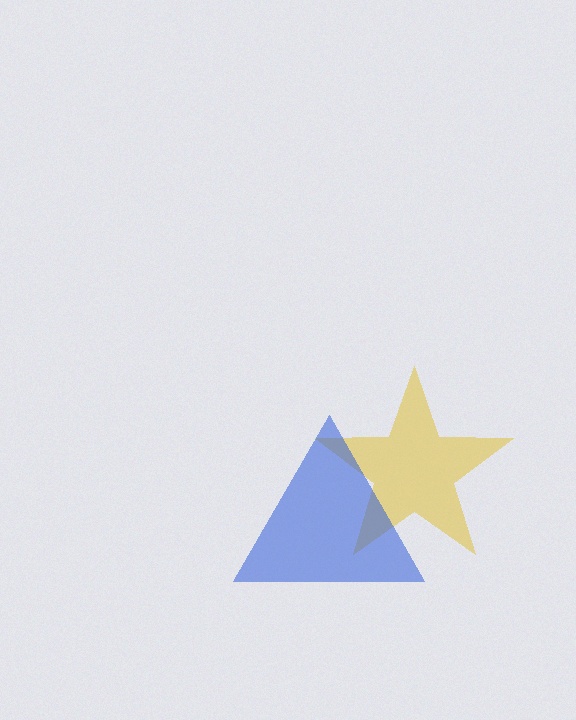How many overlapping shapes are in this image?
There are 2 overlapping shapes in the image.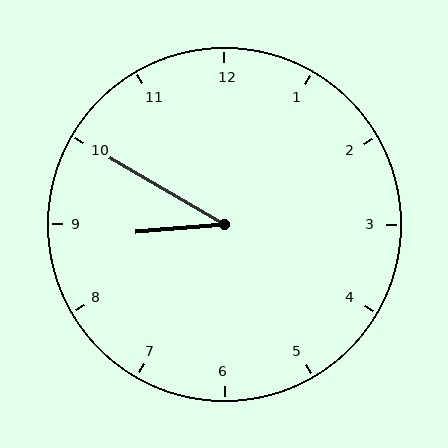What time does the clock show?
8:50.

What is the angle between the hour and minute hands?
Approximately 35 degrees.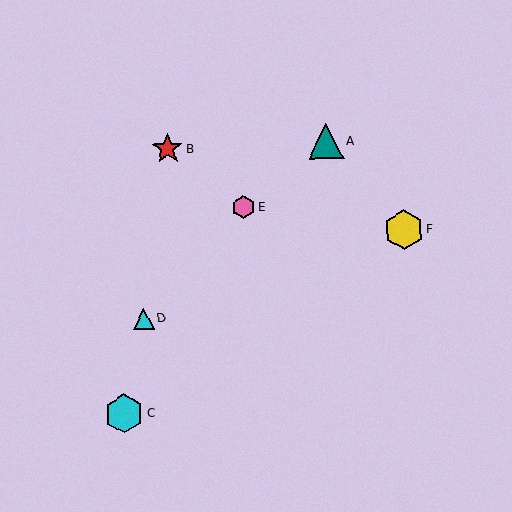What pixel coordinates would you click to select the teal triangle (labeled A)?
Click at (326, 141) to select the teal triangle A.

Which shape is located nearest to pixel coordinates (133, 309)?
The cyan triangle (labeled D) at (144, 319) is nearest to that location.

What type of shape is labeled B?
Shape B is a red star.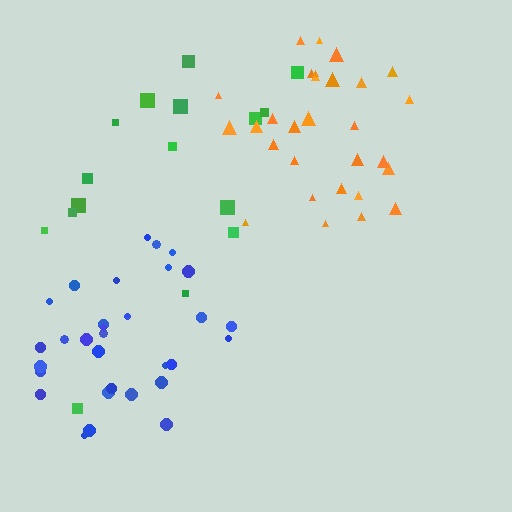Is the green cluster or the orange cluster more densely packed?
Orange.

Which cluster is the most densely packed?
Orange.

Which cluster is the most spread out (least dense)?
Green.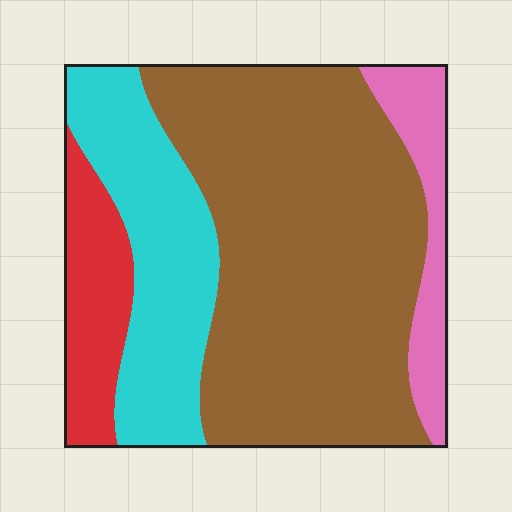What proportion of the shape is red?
Red takes up about one eighth (1/8) of the shape.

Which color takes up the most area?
Brown, at roughly 55%.